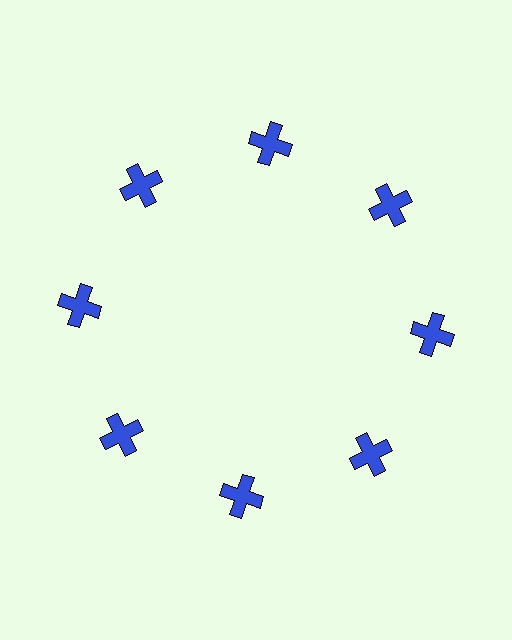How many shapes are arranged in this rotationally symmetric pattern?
There are 8 shapes, arranged in 8 groups of 1.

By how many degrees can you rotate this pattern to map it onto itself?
The pattern maps onto itself every 45 degrees of rotation.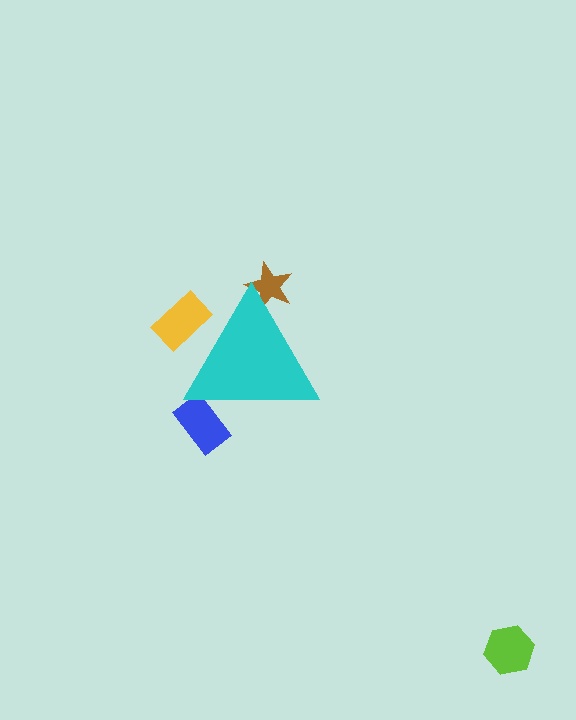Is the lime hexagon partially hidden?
No, the lime hexagon is fully visible.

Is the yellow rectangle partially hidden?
Yes, the yellow rectangle is partially hidden behind the cyan triangle.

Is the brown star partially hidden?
Yes, the brown star is partially hidden behind the cyan triangle.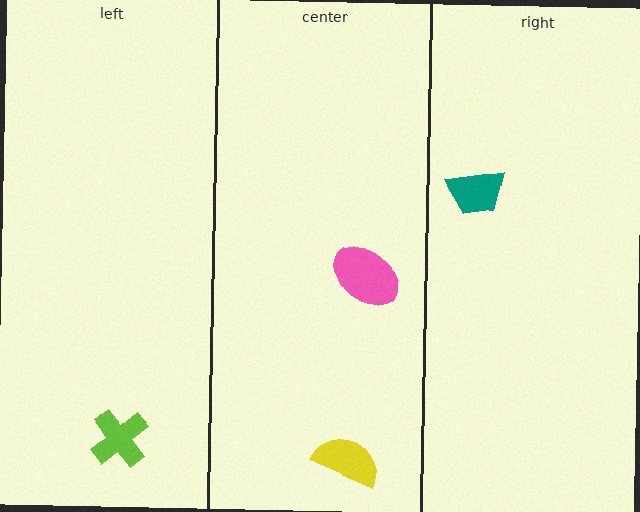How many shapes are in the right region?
1.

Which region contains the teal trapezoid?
The right region.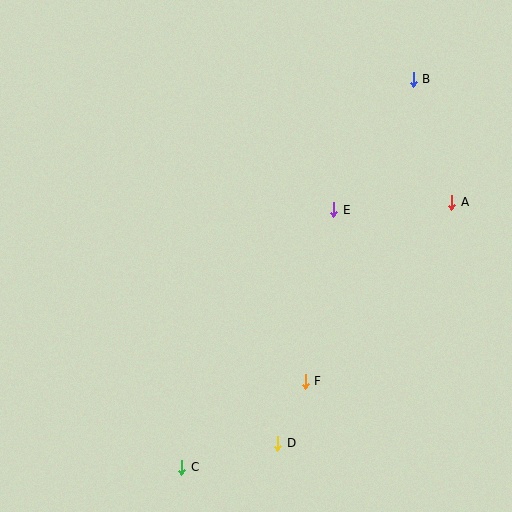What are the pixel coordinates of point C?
Point C is at (182, 467).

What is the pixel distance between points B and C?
The distance between B and C is 452 pixels.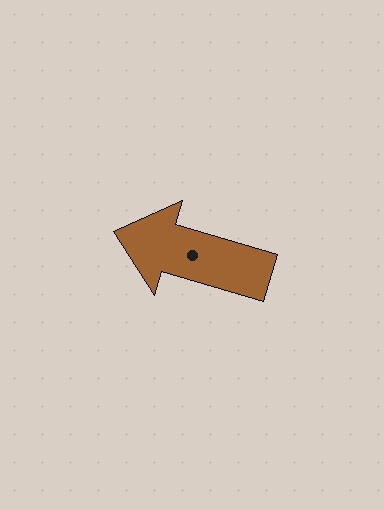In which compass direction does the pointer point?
West.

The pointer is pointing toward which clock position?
Roughly 10 o'clock.